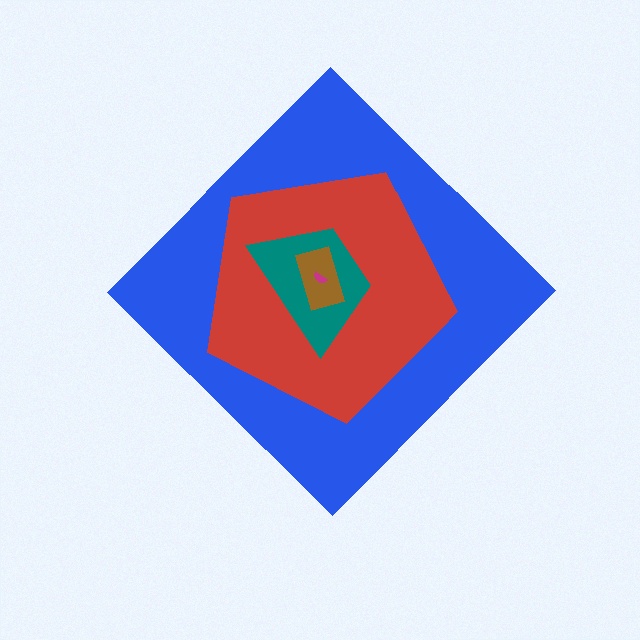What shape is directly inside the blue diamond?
The red pentagon.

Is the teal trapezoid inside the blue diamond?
Yes.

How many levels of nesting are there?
5.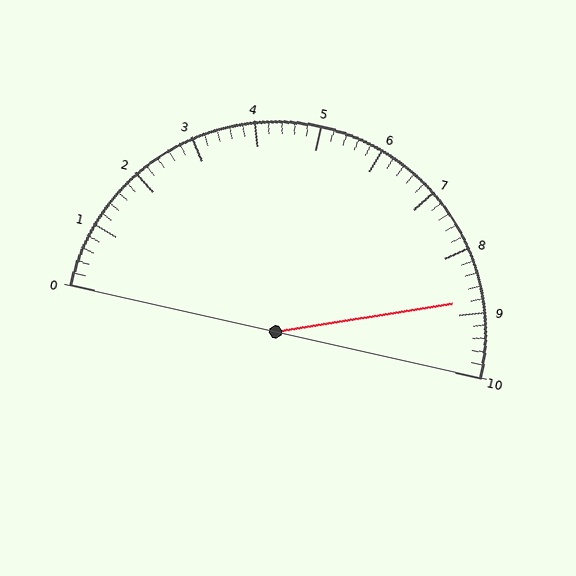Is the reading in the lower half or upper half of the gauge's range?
The reading is in the upper half of the range (0 to 10).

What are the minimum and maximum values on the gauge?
The gauge ranges from 0 to 10.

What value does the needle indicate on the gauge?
The needle indicates approximately 8.8.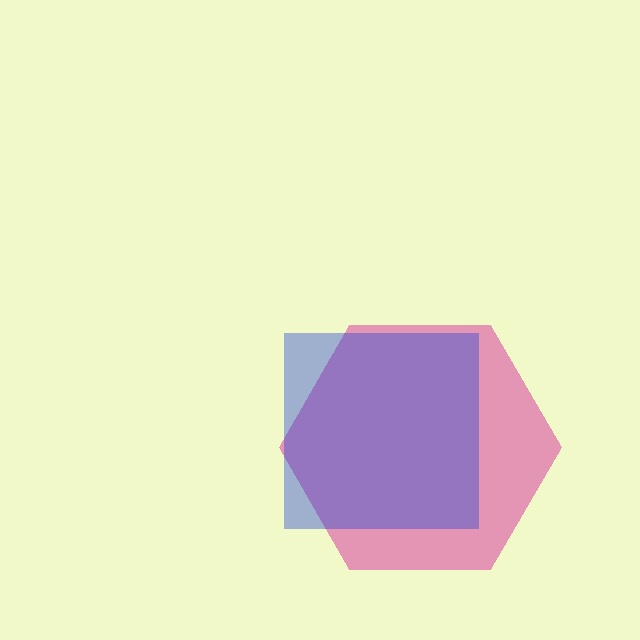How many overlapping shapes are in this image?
There are 2 overlapping shapes in the image.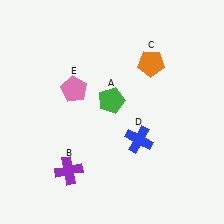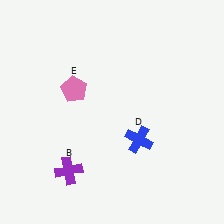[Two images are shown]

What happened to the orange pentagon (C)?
The orange pentagon (C) was removed in Image 2. It was in the top-right area of Image 1.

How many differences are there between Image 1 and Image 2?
There are 2 differences between the two images.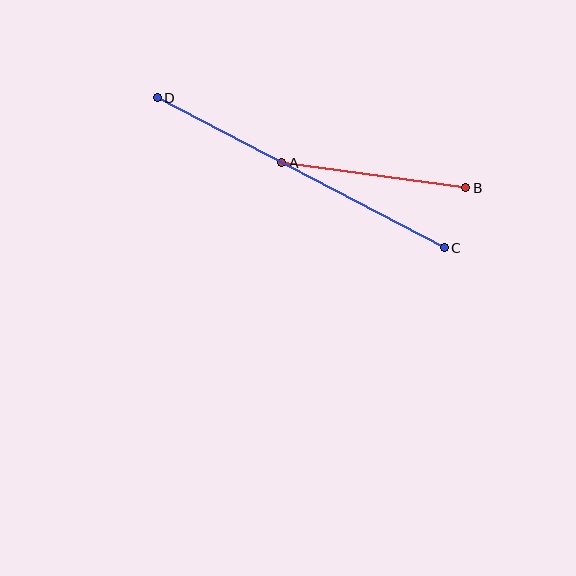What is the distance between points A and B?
The distance is approximately 185 pixels.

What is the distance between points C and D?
The distance is approximately 324 pixels.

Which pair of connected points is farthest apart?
Points C and D are farthest apart.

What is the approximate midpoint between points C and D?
The midpoint is at approximately (301, 173) pixels.